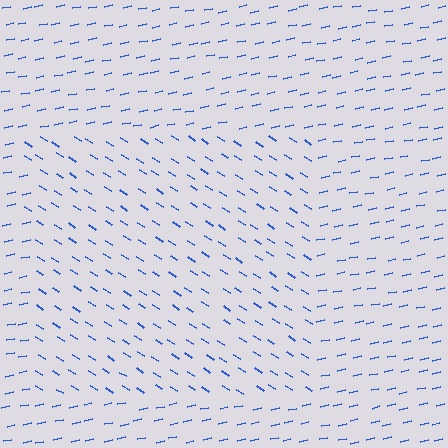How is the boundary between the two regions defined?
The boundary is defined purely by a change in line orientation (approximately 45 degrees difference). All lines are the same color and thickness.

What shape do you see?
I see a rectangle.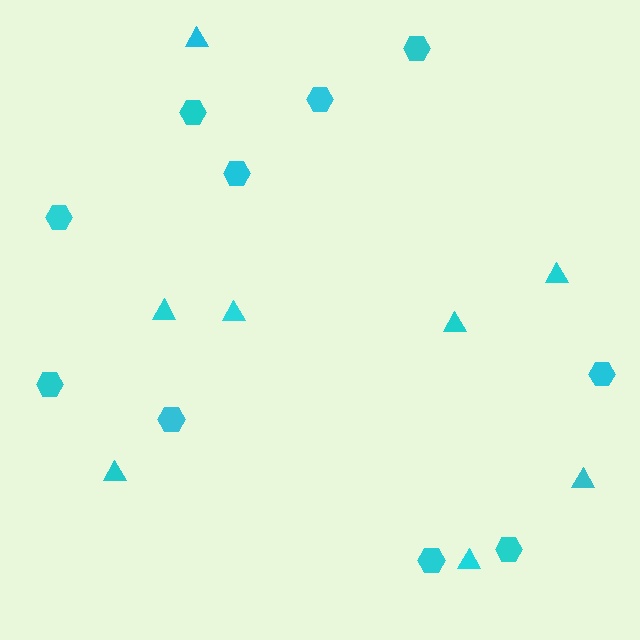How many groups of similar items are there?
There are 2 groups: one group of triangles (8) and one group of hexagons (10).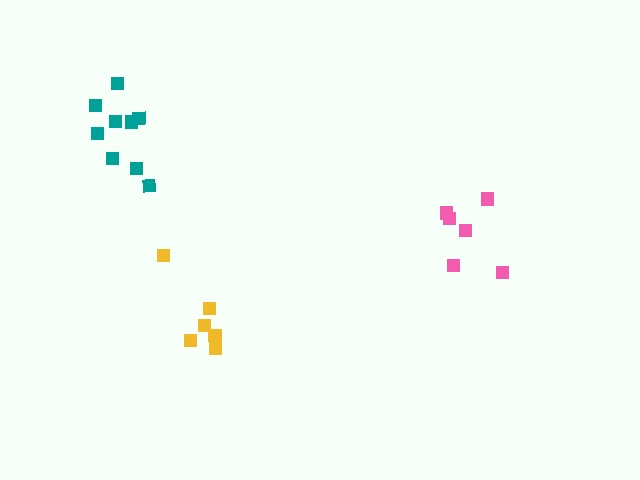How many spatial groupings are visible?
There are 3 spatial groupings.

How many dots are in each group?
Group 1: 6 dots, Group 2: 6 dots, Group 3: 9 dots (21 total).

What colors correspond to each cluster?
The clusters are colored: pink, yellow, teal.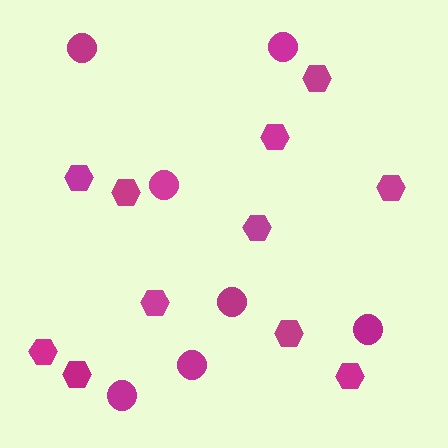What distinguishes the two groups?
There are 2 groups: one group of circles (7) and one group of hexagons (11).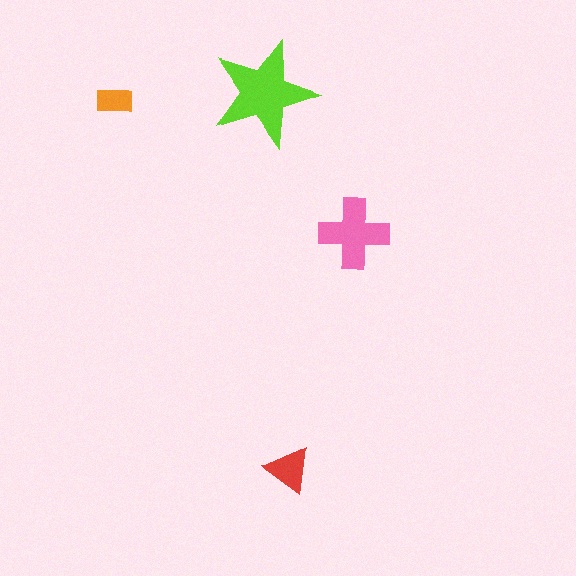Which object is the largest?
The lime star.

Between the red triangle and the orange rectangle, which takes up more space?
The red triangle.